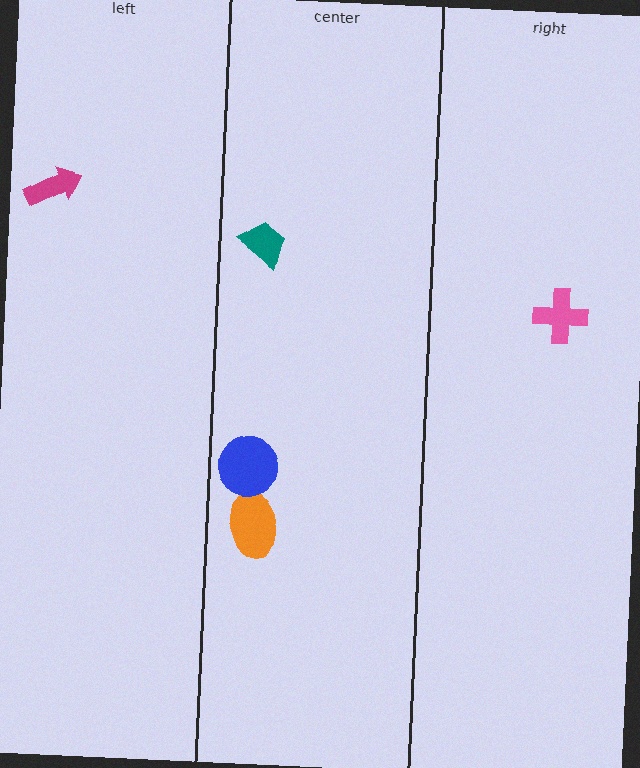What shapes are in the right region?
The pink cross.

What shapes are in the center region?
The teal trapezoid, the orange ellipse, the blue circle.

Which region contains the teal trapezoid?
The center region.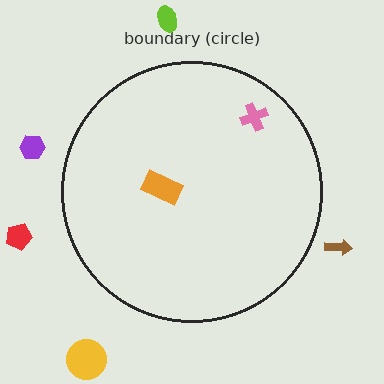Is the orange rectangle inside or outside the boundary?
Inside.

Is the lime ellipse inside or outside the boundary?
Outside.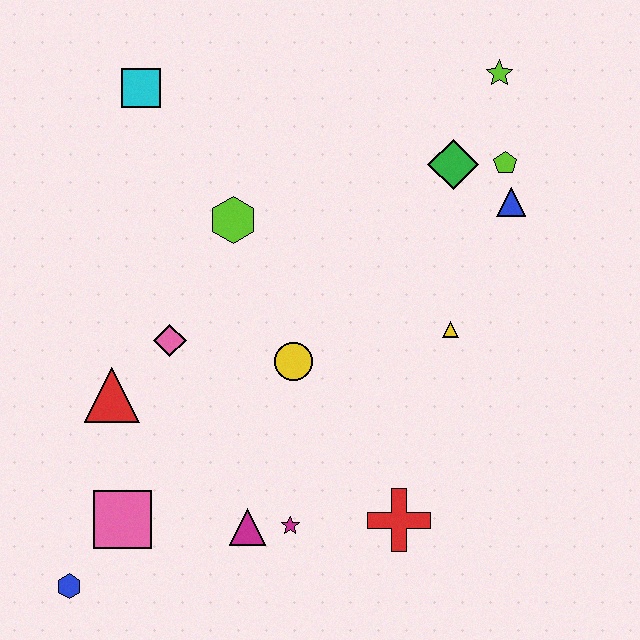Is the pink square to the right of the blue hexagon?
Yes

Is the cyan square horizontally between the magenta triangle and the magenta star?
No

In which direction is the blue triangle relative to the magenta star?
The blue triangle is above the magenta star.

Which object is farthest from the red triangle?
The lime star is farthest from the red triangle.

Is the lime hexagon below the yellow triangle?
No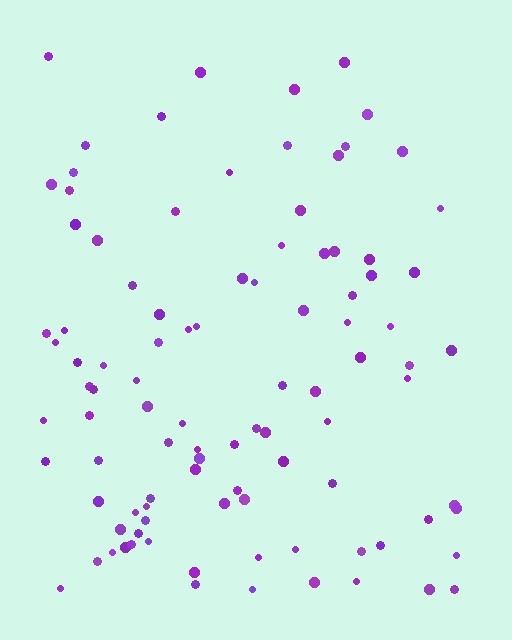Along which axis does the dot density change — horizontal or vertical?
Vertical.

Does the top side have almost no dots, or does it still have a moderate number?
Still a moderate number, just noticeably fewer than the bottom.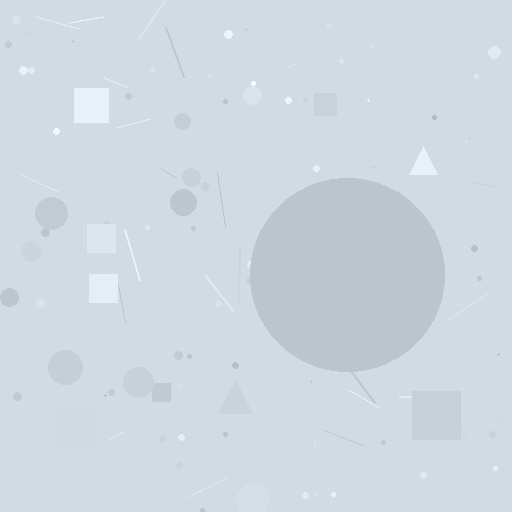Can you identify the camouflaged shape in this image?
The camouflaged shape is a circle.